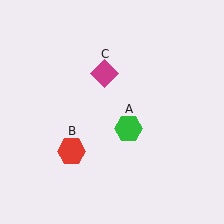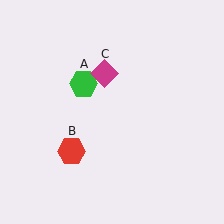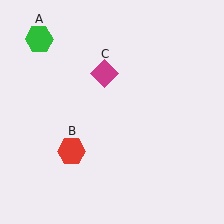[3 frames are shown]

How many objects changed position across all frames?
1 object changed position: green hexagon (object A).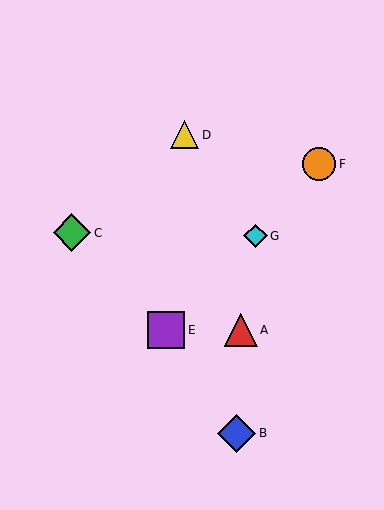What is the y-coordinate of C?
Object C is at y≈233.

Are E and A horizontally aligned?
Yes, both are at y≈330.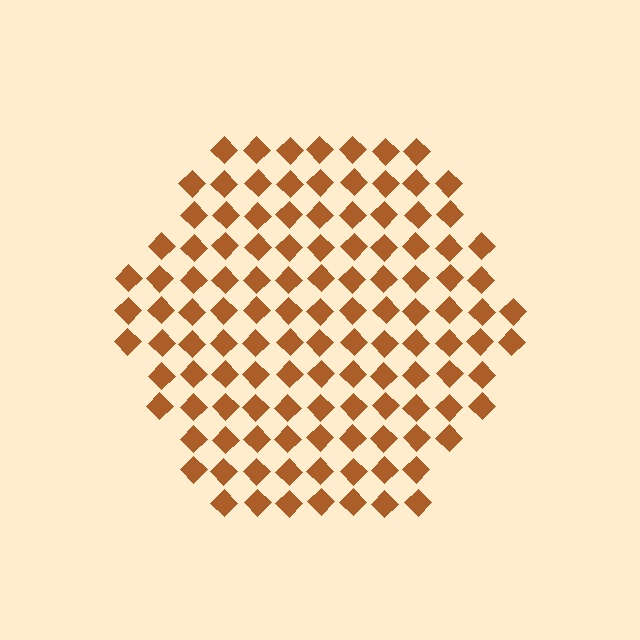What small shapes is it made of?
It is made of small diamonds.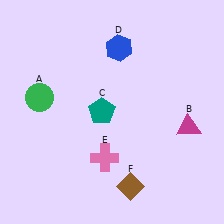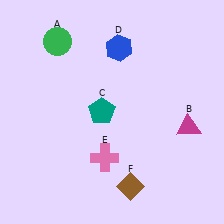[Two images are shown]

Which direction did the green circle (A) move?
The green circle (A) moved up.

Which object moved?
The green circle (A) moved up.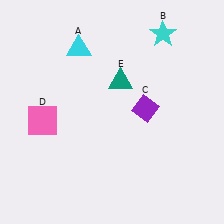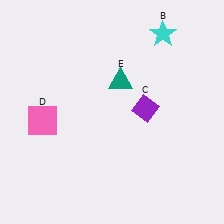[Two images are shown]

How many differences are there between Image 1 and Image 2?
There is 1 difference between the two images.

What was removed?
The cyan triangle (A) was removed in Image 2.